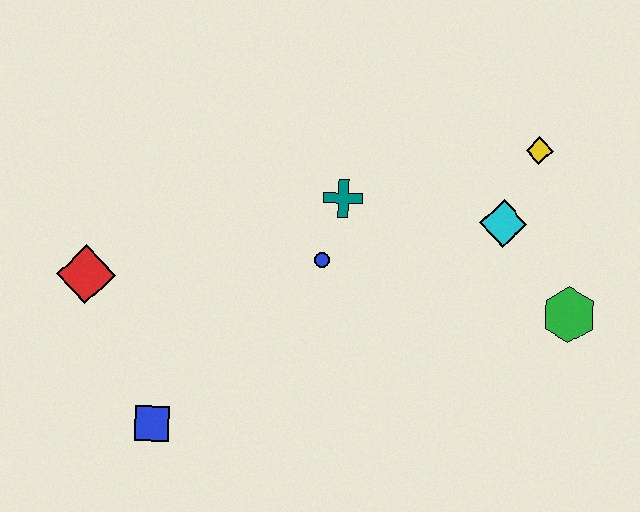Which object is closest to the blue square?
The red diamond is closest to the blue square.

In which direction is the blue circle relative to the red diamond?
The blue circle is to the right of the red diamond.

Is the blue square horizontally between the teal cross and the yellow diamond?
No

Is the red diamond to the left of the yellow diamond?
Yes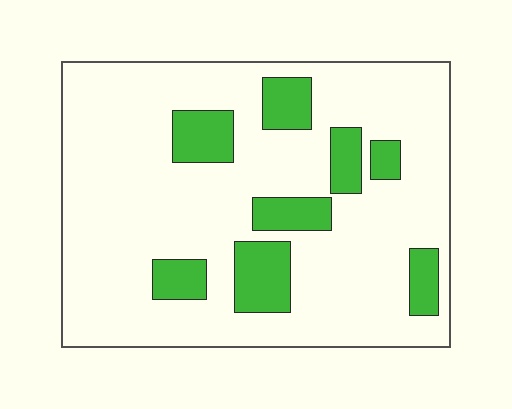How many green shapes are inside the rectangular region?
8.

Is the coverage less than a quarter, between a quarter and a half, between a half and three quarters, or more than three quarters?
Less than a quarter.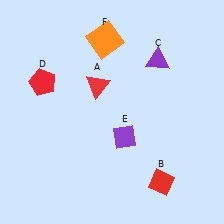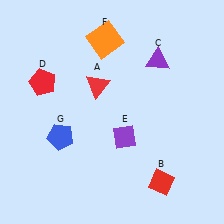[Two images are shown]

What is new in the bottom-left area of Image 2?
A blue pentagon (G) was added in the bottom-left area of Image 2.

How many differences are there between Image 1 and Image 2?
There is 1 difference between the two images.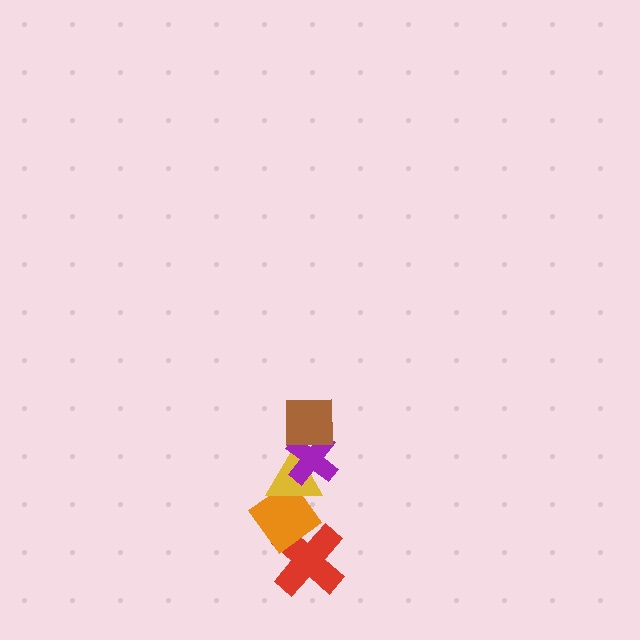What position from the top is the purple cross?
The purple cross is 2nd from the top.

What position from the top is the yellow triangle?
The yellow triangle is 3rd from the top.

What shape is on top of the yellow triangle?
The purple cross is on top of the yellow triangle.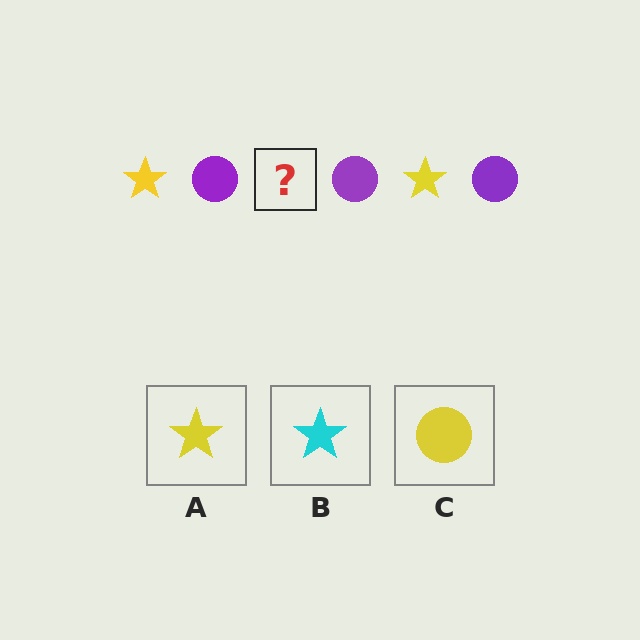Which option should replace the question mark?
Option A.